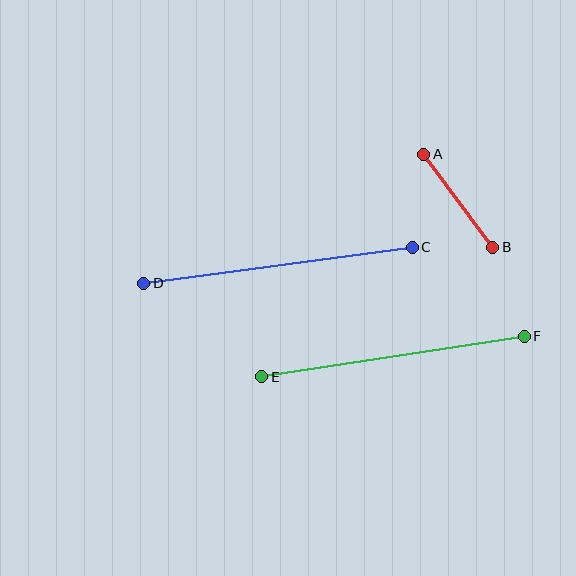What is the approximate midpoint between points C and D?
The midpoint is at approximately (278, 265) pixels.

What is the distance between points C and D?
The distance is approximately 271 pixels.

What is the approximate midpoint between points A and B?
The midpoint is at approximately (458, 201) pixels.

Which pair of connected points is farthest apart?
Points C and D are farthest apart.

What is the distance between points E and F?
The distance is approximately 265 pixels.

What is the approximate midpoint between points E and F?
The midpoint is at approximately (393, 357) pixels.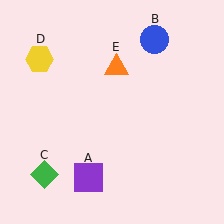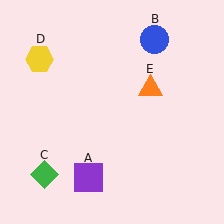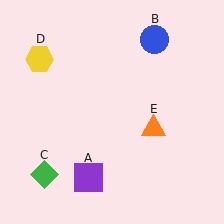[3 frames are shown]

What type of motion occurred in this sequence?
The orange triangle (object E) rotated clockwise around the center of the scene.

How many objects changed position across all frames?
1 object changed position: orange triangle (object E).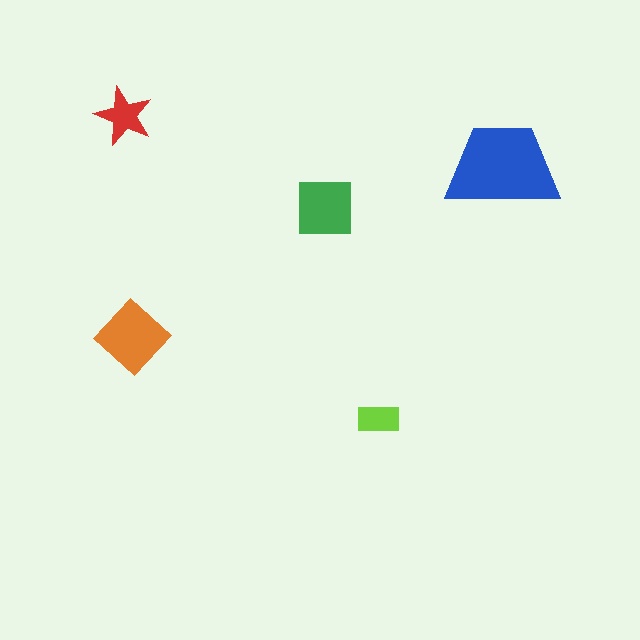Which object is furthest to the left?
The red star is leftmost.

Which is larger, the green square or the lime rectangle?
The green square.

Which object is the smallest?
The lime rectangle.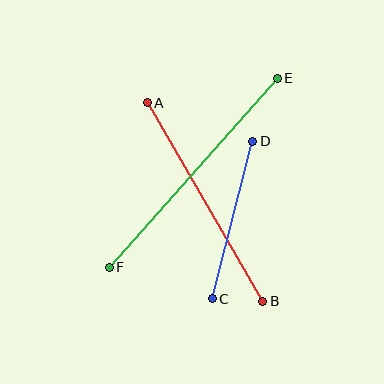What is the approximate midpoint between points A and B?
The midpoint is at approximately (205, 202) pixels.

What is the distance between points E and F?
The distance is approximately 253 pixels.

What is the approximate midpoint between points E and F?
The midpoint is at approximately (193, 173) pixels.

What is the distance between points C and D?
The distance is approximately 163 pixels.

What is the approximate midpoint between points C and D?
The midpoint is at approximately (233, 220) pixels.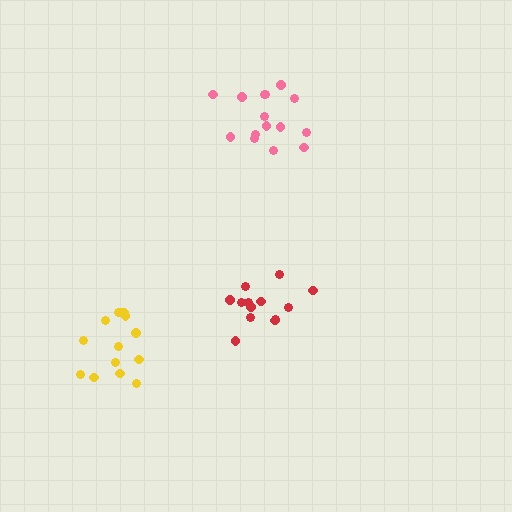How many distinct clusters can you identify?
There are 3 distinct clusters.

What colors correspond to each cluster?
The clusters are colored: pink, red, yellow.